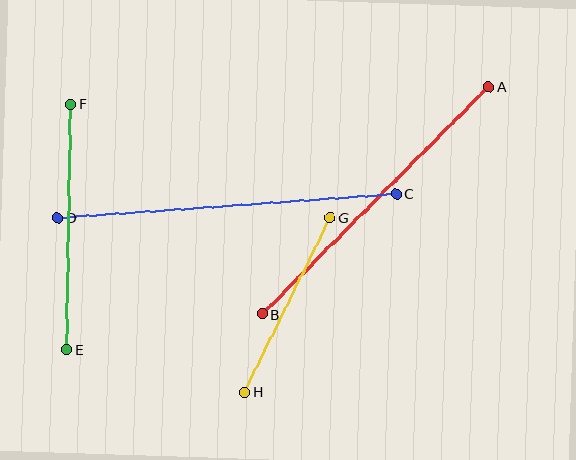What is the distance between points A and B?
The distance is approximately 320 pixels.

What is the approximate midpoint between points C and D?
The midpoint is at approximately (227, 206) pixels.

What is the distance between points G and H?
The distance is approximately 194 pixels.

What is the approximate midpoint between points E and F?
The midpoint is at approximately (69, 227) pixels.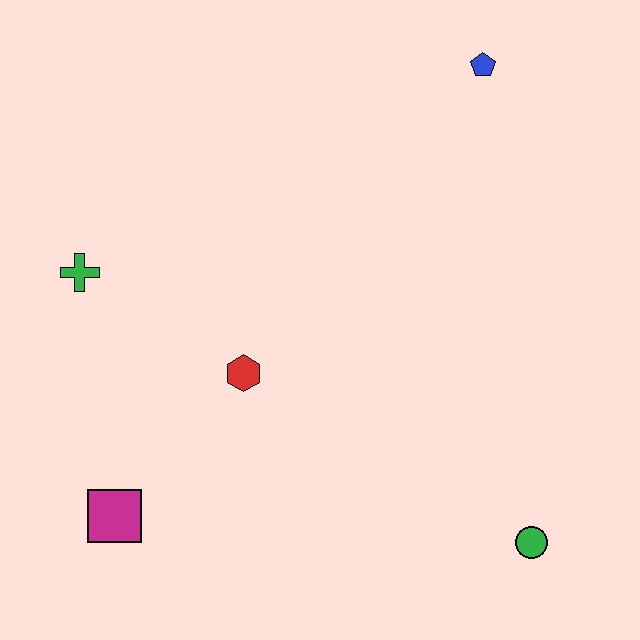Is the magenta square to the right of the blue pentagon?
No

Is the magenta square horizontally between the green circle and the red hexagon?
No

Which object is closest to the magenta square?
The red hexagon is closest to the magenta square.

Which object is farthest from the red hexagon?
The blue pentagon is farthest from the red hexagon.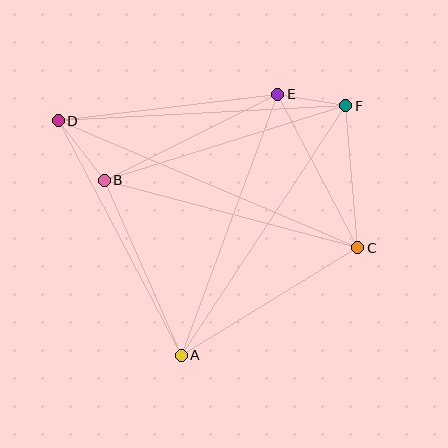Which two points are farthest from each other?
Points C and D are farthest from each other.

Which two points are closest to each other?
Points E and F are closest to each other.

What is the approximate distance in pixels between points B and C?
The distance between B and C is approximately 262 pixels.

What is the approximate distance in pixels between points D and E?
The distance between D and E is approximately 221 pixels.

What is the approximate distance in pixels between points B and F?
The distance between B and F is approximately 253 pixels.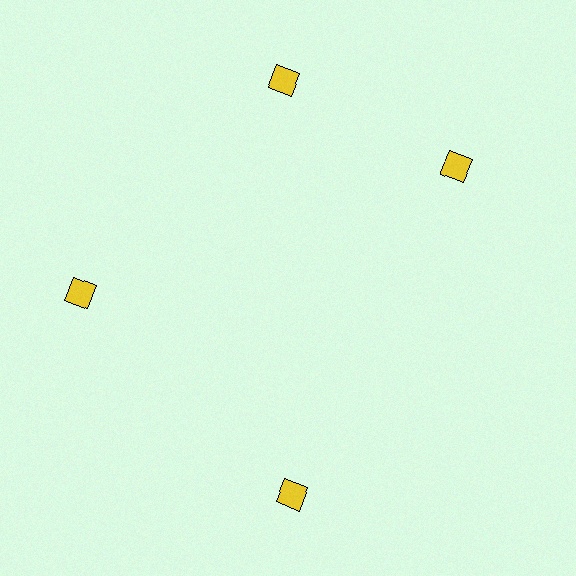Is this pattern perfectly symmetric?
No. The 4 yellow diamonds are arranged in a ring, but one element near the 3 o'clock position is rotated out of alignment along the ring, breaking the 4-fold rotational symmetry.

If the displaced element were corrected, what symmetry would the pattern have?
It would have 4-fold rotational symmetry — the pattern would map onto itself every 90 degrees.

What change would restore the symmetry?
The symmetry would be restored by rotating it back into even spacing with its neighbors so that all 4 diamonds sit at equal angles and equal distance from the center.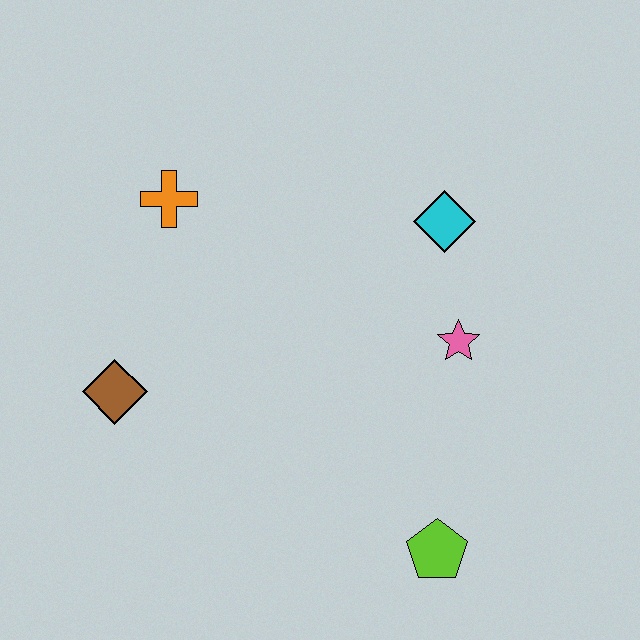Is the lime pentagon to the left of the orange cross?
No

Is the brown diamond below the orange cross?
Yes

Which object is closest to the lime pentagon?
The pink star is closest to the lime pentagon.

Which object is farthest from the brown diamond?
The cyan diamond is farthest from the brown diamond.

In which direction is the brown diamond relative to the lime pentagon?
The brown diamond is to the left of the lime pentagon.